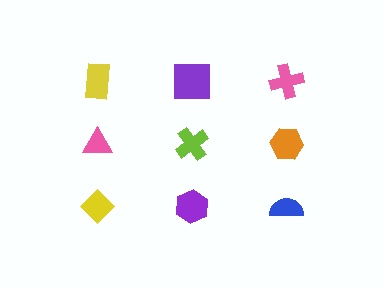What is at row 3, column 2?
A purple hexagon.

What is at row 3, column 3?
A blue semicircle.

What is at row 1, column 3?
A pink cross.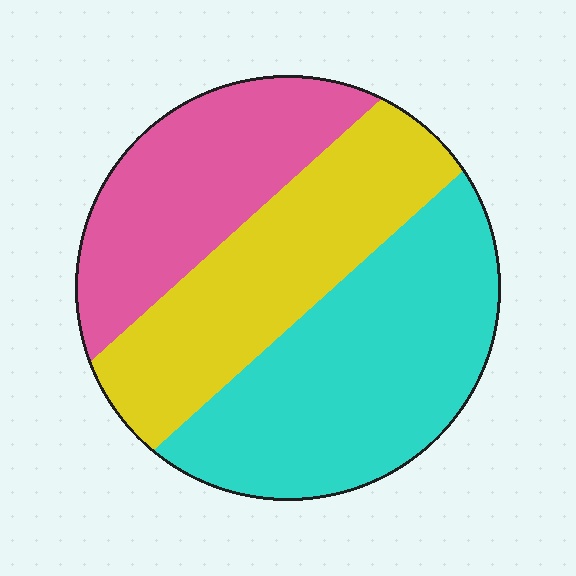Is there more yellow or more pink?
Yellow.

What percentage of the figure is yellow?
Yellow takes up between a sixth and a third of the figure.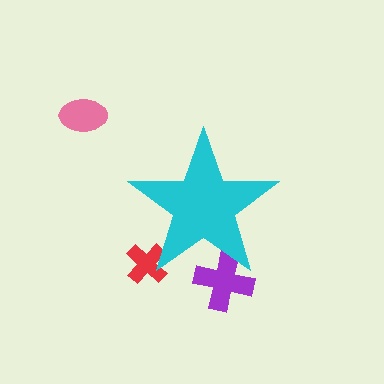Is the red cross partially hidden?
Yes, the red cross is partially hidden behind the cyan star.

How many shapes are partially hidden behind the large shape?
2 shapes are partially hidden.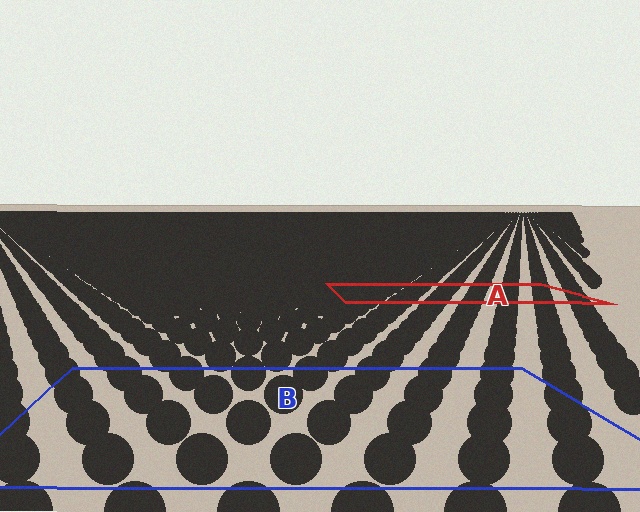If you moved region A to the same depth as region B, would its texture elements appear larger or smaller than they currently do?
They would appear larger. At a closer depth, the same texture elements are projected at a bigger on-screen size.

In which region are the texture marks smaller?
The texture marks are smaller in region A, because it is farther away.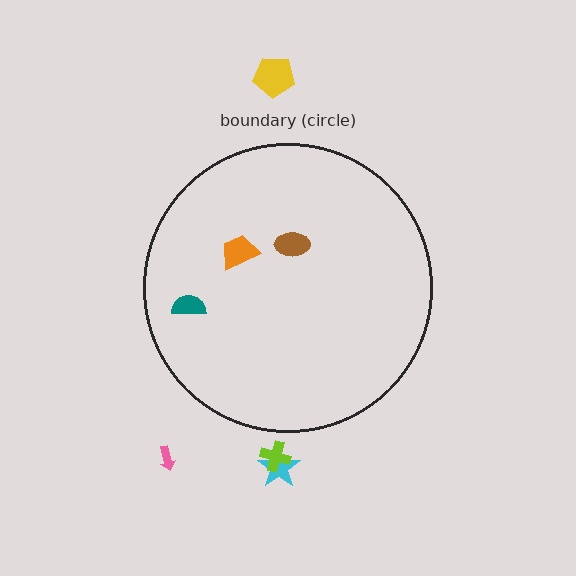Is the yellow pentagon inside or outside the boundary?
Outside.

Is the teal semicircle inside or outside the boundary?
Inside.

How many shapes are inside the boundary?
3 inside, 4 outside.